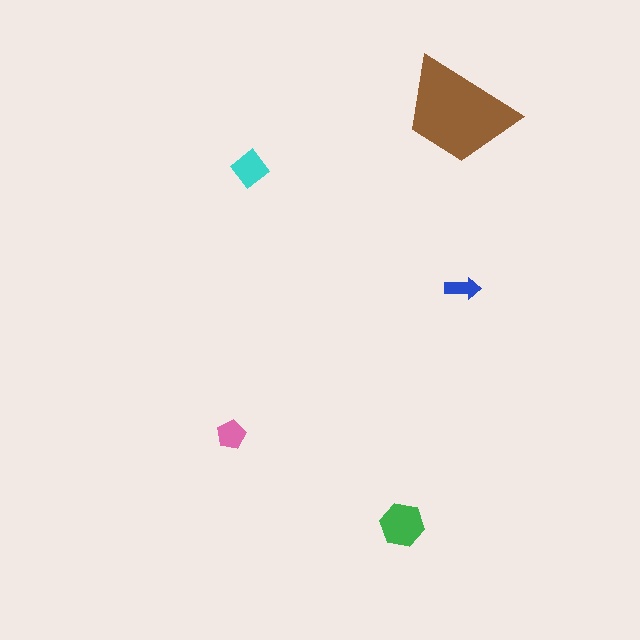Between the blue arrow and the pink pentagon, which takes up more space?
The pink pentagon.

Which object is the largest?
The brown trapezoid.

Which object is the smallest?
The blue arrow.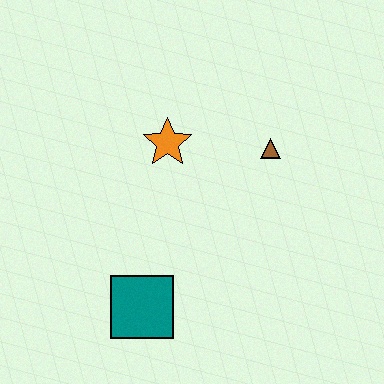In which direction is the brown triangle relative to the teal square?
The brown triangle is above the teal square.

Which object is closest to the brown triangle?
The orange star is closest to the brown triangle.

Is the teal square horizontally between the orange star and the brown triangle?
No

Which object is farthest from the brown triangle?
The teal square is farthest from the brown triangle.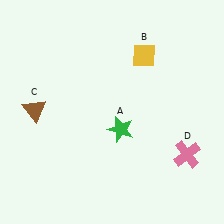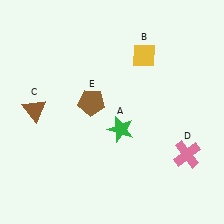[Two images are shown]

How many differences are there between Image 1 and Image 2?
There is 1 difference between the two images.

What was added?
A brown pentagon (E) was added in Image 2.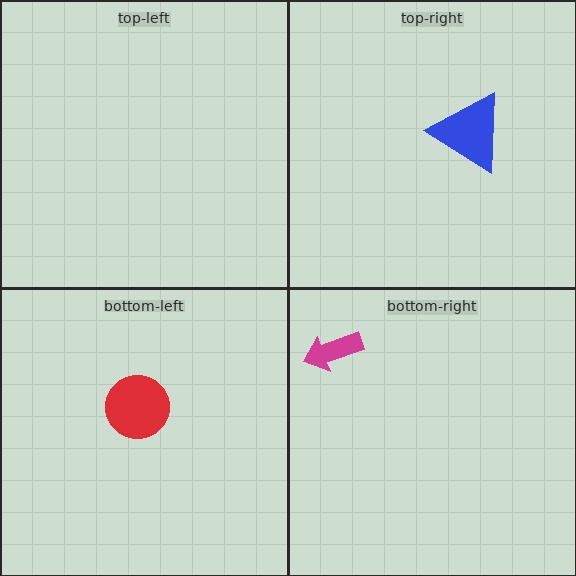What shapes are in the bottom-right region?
The magenta arrow.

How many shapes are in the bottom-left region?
1.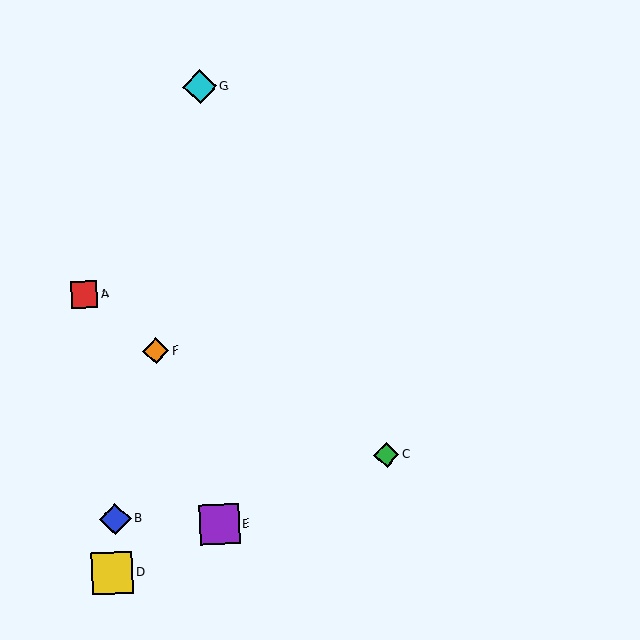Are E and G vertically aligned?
Yes, both are at x≈219.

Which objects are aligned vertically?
Objects E, G are aligned vertically.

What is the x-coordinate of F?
Object F is at x≈156.